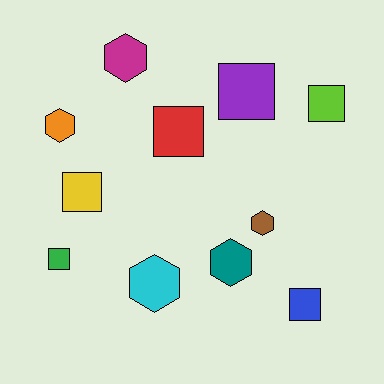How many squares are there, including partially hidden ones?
There are 6 squares.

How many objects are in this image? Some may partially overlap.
There are 11 objects.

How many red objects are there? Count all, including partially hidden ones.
There is 1 red object.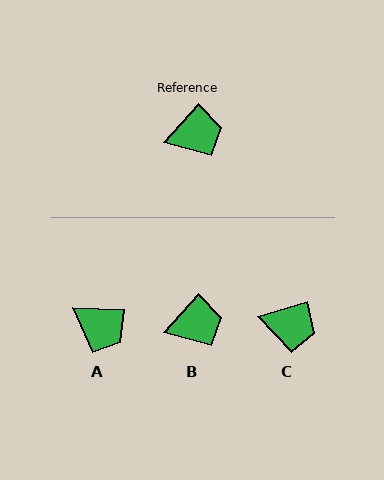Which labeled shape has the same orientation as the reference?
B.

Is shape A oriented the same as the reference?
No, it is off by about 50 degrees.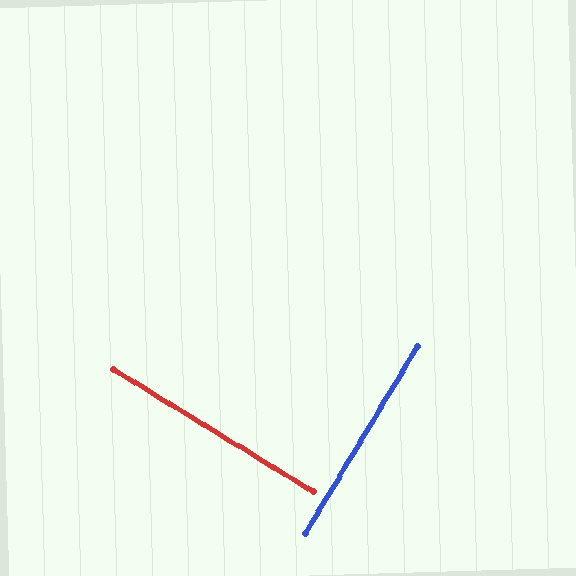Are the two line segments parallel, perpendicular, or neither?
Perpendicular — they meet at approximately 89°.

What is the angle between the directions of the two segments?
Approximately 89 degrees.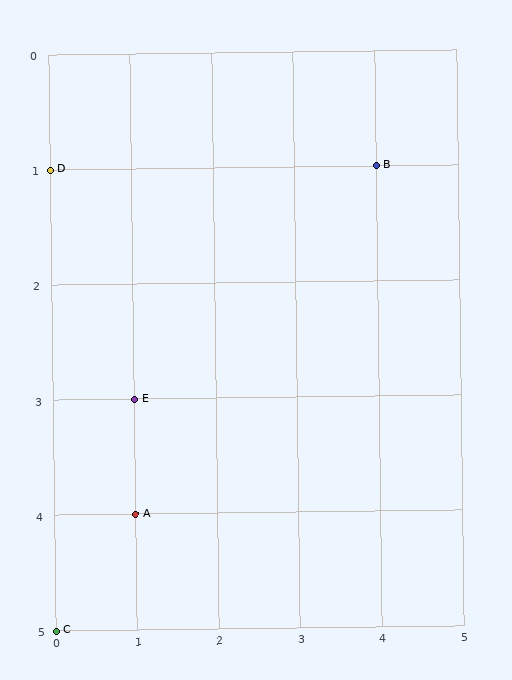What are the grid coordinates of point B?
Point B is at grid coordinates (4, 1).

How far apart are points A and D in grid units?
Points A and D are 1 column and 3 rows apart (about 3.2 grid units diagonally).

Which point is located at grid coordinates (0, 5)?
Point C is at (0, 5).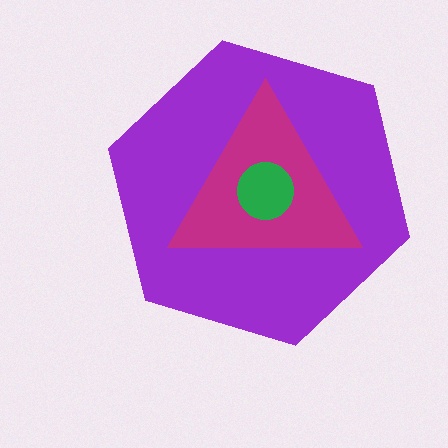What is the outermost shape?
The purple hexagon.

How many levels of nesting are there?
3.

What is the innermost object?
The green circle.